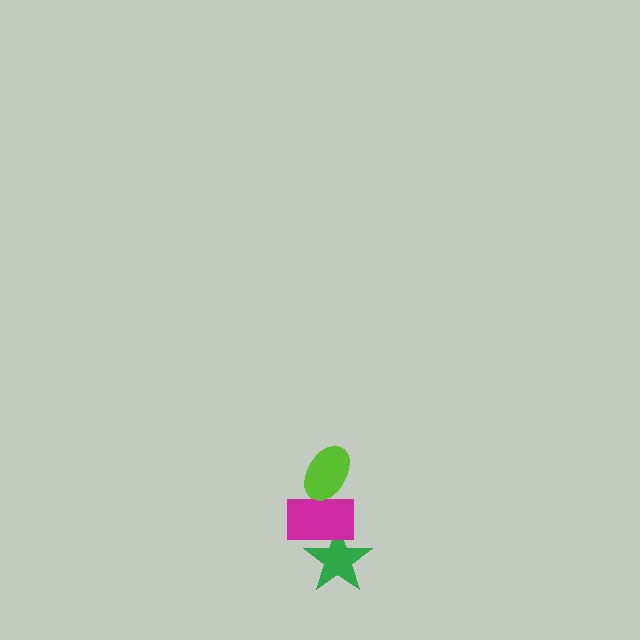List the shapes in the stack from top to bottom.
From top to bottom: the lime ellipse, the magenta rectangle, the green star.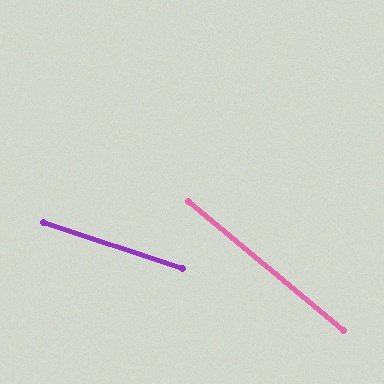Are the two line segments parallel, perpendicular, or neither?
Neither parallel nor perpendicular — they differ by about 21°.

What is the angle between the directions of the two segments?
Approximately 21 degrees.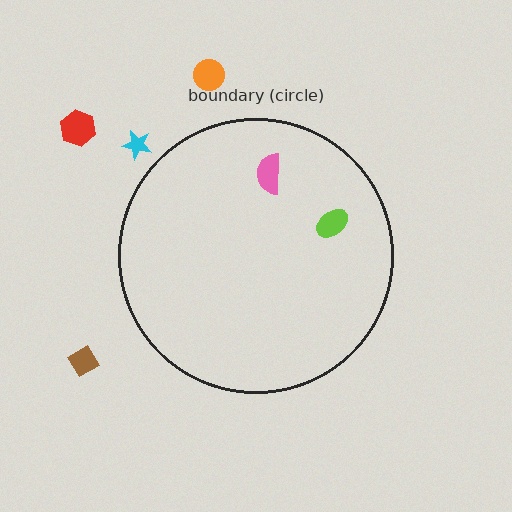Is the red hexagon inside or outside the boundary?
Outside.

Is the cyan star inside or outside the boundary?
Outside.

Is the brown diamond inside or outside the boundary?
Outside.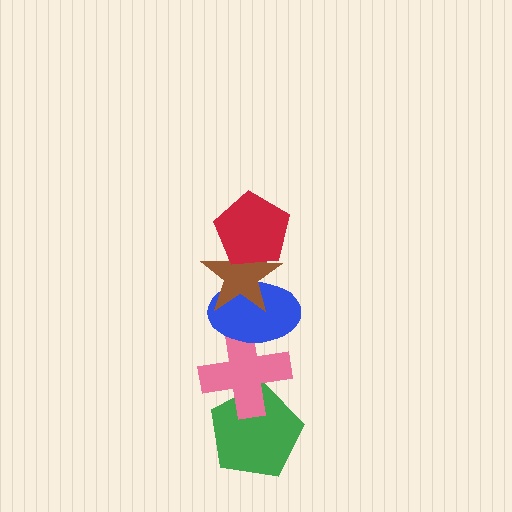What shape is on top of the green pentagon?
The pink cross is on top of the green pentagon.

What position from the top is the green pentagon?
The green pentagon is 5th from the top.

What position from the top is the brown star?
The brown star is 2nd from the top.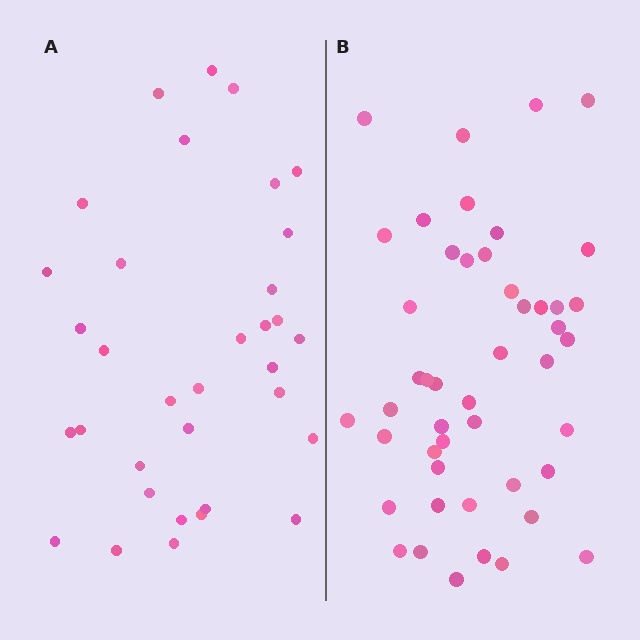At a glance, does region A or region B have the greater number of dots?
Region B (the right region) has more dots.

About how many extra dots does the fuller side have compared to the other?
Region B has approximately 15 more dots than region A.